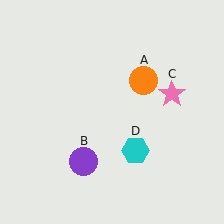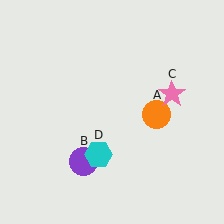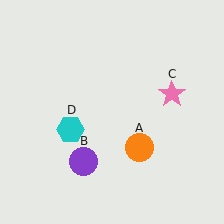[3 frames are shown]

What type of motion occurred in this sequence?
The orange circle (object A), cyan hexagon (object D) rotated clockwise around the center of the scene.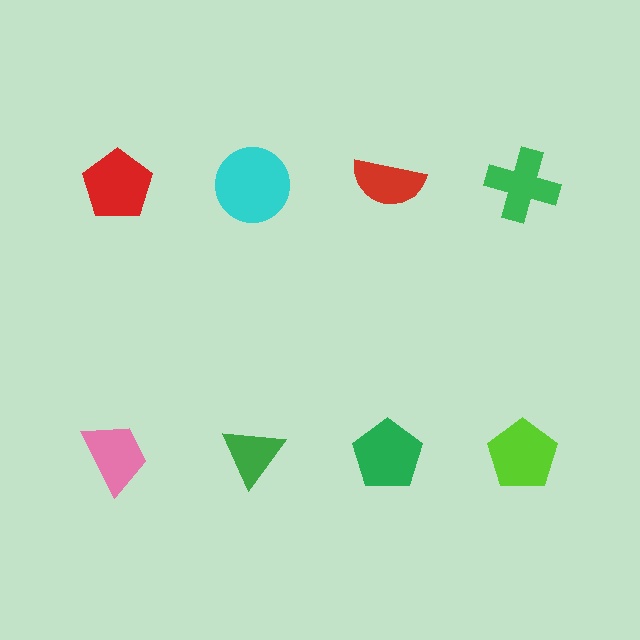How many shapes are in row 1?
4 shapes.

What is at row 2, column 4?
A lime pentagon.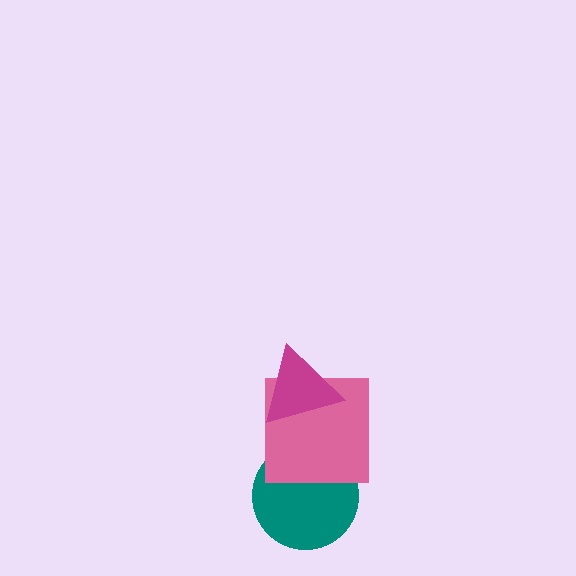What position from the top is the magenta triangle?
The magenta triangle is 1st from the top.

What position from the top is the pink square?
The pink square is 2nd from the top.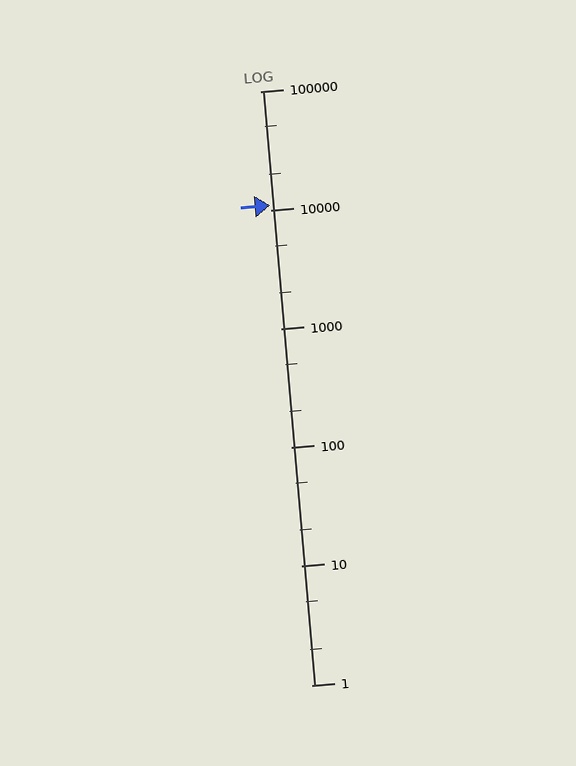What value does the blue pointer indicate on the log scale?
The pointer indicates approximately 11000.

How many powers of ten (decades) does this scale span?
The scale spans 5 decades, from 1 to 100000.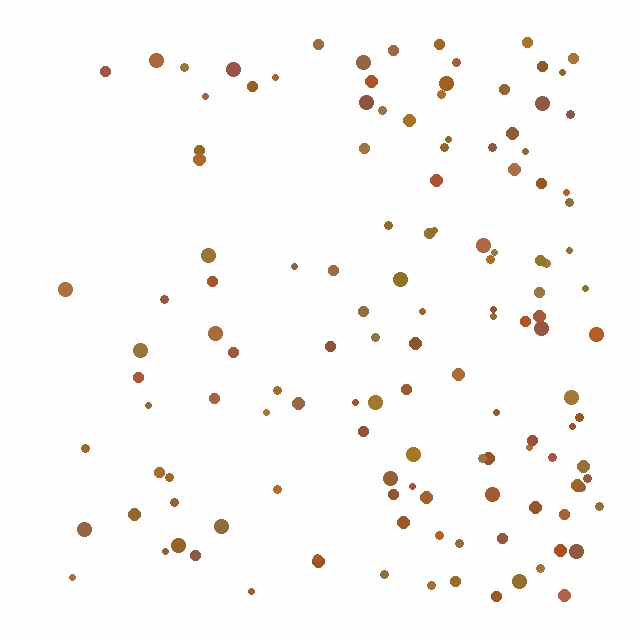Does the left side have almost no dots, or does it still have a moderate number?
Still a moderate number, just noticeably fewer than the right.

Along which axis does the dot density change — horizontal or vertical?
Horizontal.